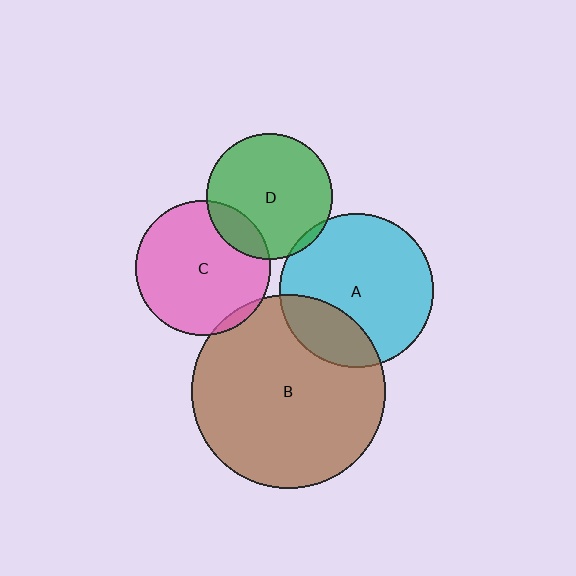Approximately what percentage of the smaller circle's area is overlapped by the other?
Approximately 15%.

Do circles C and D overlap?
Yes.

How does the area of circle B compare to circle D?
Approximately 2.4 times.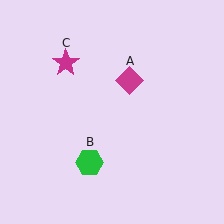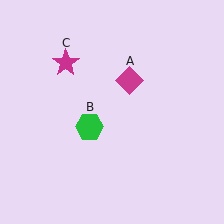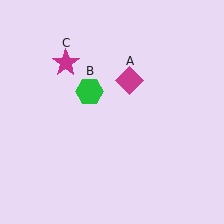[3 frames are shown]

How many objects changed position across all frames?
1 object changed position: green hexagon (object B).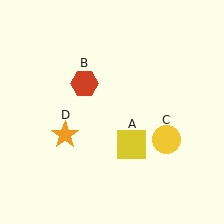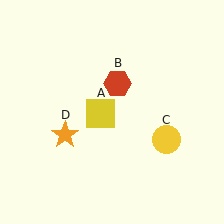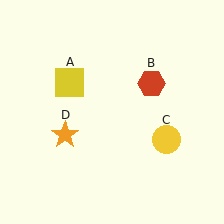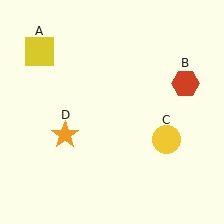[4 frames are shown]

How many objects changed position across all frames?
2 objects changed position: yellow square (object A), red hexagon (object B).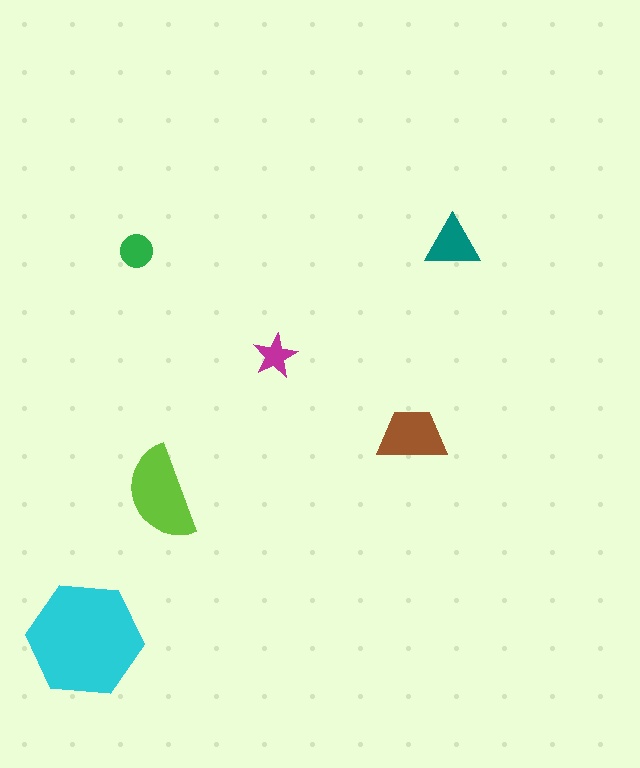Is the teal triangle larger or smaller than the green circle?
Larger.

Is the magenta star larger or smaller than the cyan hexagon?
Smaller.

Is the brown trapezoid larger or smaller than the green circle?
Larger.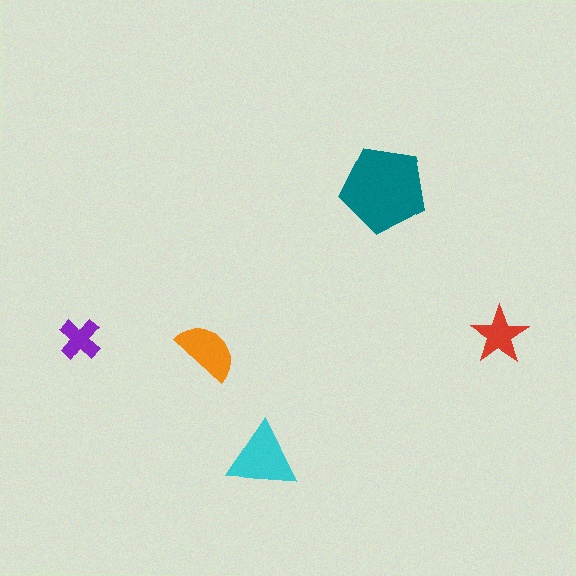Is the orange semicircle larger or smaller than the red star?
Larger.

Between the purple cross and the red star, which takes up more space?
The red star.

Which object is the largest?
The teal pentagon.